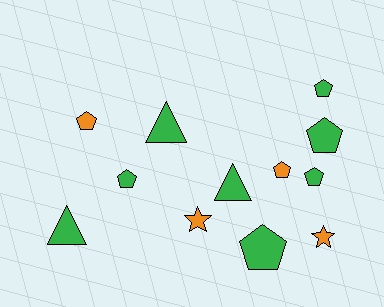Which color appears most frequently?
Green, with 8 objects.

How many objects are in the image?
There are 12 objects.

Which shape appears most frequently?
Pentagon, with 7 objects.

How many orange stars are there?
There are 2 orange stars.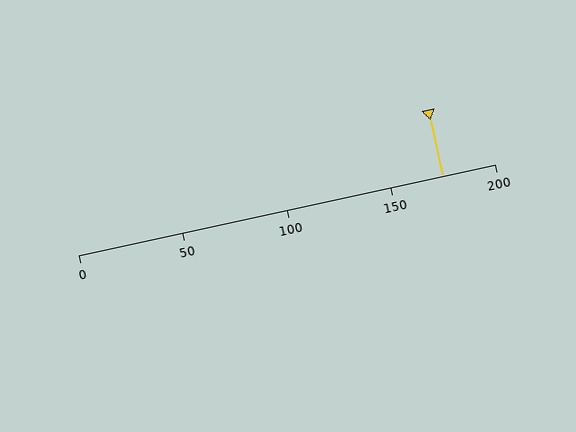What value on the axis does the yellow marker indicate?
The marker indicates approximately 175.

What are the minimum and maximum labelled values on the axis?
The axis runs from 0 to 200.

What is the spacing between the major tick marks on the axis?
The major ticks are spaced 50 apart.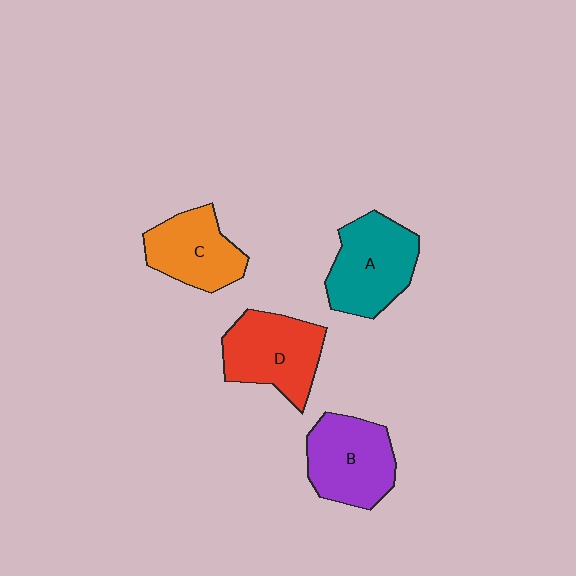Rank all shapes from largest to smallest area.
From largest to smallest: A (teal), D (red), B (purple), C (orange).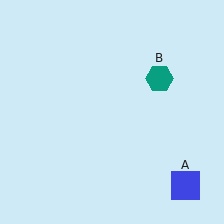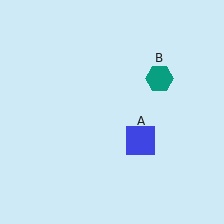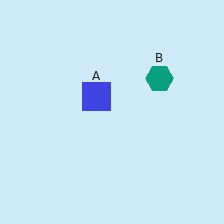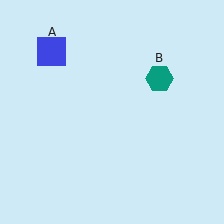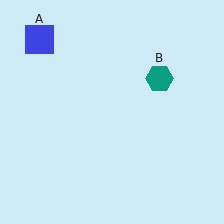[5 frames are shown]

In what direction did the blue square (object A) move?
The blue square (object A) moved up and to the left.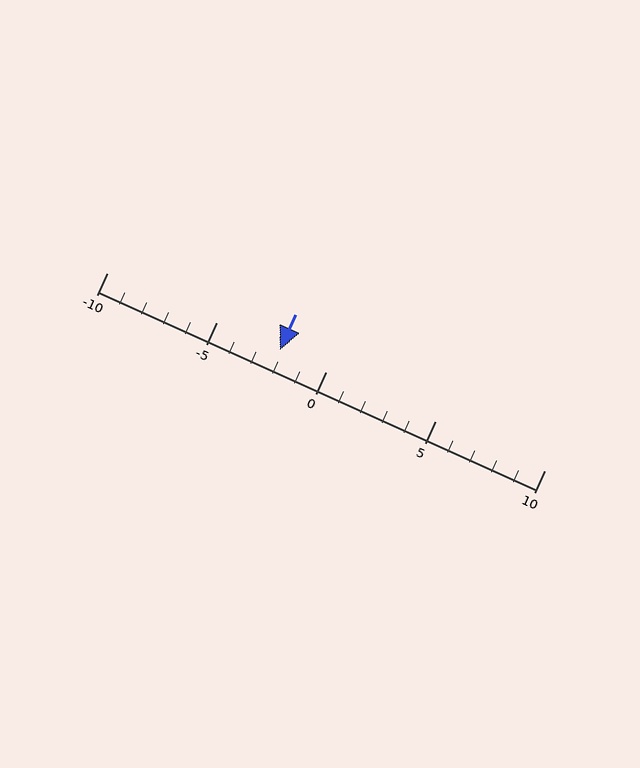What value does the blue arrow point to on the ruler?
The blue arrow points to approximately -2.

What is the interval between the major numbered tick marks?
The major tick marks are spaced 5 units apart.